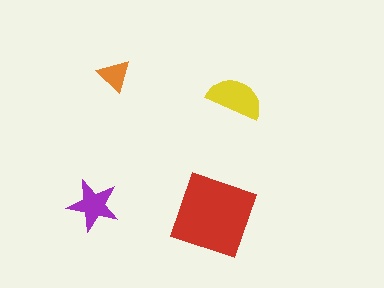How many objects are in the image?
There are 4 objects in the image.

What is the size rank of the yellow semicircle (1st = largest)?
2nd.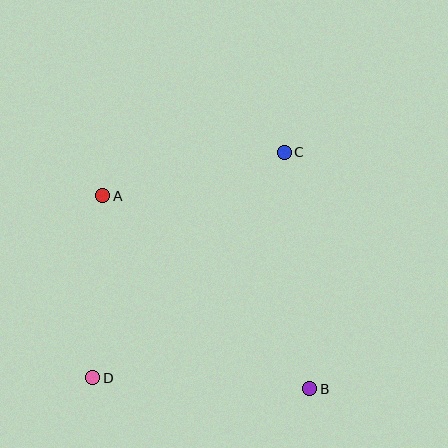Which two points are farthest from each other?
Points C and D are farthest from each other.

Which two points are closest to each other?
Points A and D are closest to each other.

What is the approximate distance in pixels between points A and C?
The distance between A and C is approximately 187 pixels.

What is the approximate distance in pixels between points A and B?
The distance between A and B is approximately 283 pixels.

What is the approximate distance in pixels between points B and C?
The distance between B and C is approximately 238 pixels.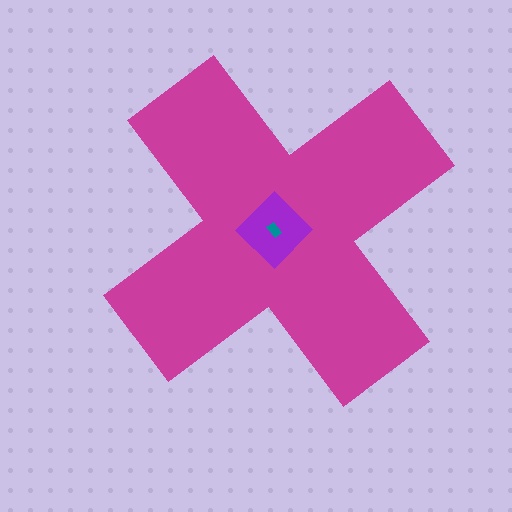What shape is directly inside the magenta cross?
The purple diamond.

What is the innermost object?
The teal rectangle.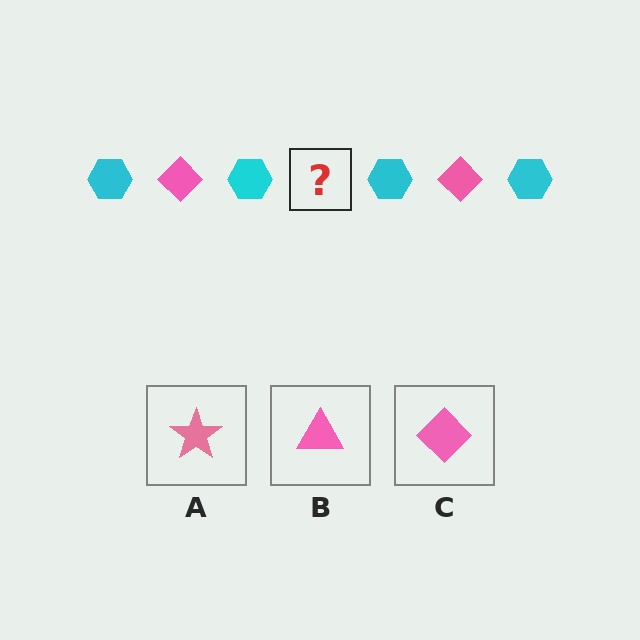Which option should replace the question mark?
Option C.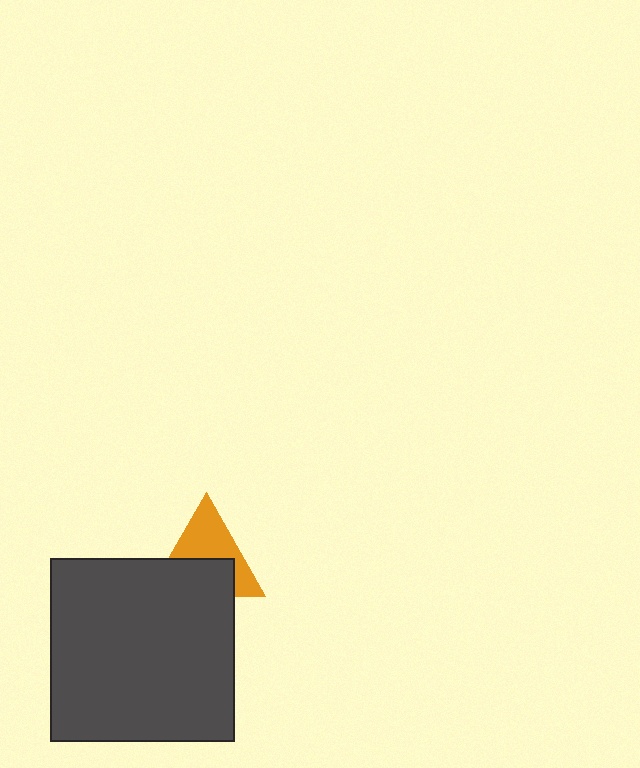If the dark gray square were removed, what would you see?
You would see the complete orange triangle.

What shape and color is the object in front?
The object in front is a dark gray square.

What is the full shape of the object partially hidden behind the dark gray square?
The partially hidden object is an orange triangle.